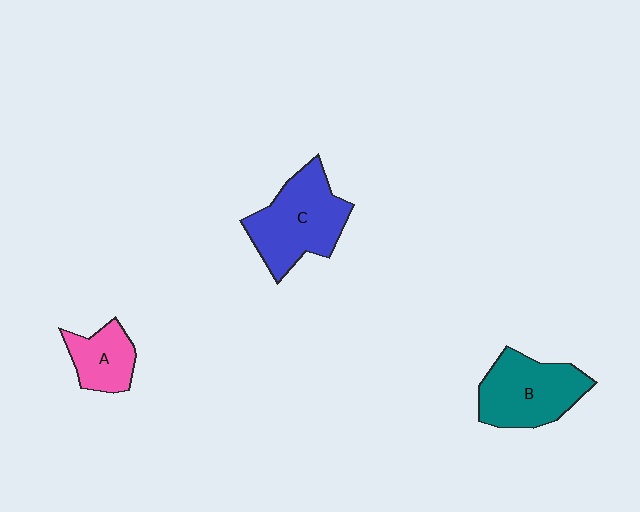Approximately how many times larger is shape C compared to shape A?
Approximately 1.9 times.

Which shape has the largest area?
Shape C (blue).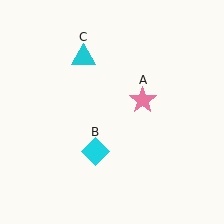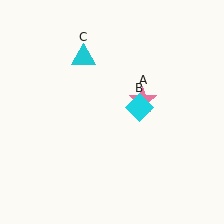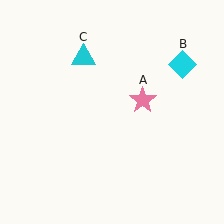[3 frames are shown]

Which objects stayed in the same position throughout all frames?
Pink star (object A) and cyan triangle (object C) remained stationary.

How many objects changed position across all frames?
1 object changed position: cyan diamond (object B).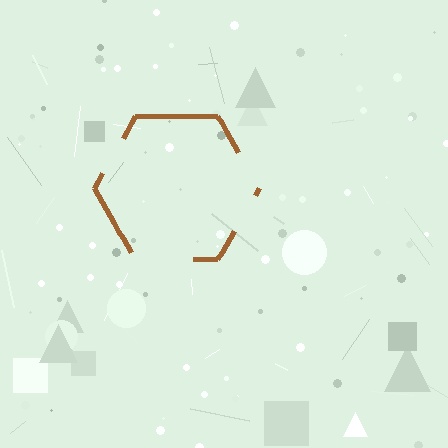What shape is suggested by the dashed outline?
The dashed outline suggests a hexagon.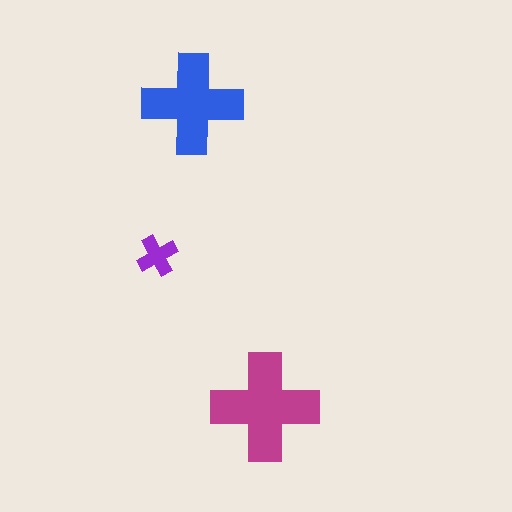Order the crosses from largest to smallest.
the magenta one, the blue one, the purple one.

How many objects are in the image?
There are 3 objects in the image.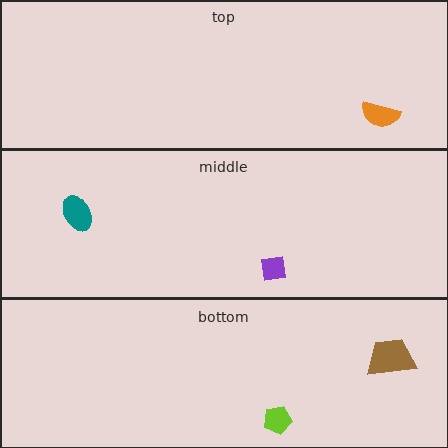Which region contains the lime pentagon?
The bottom region.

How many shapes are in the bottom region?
2.